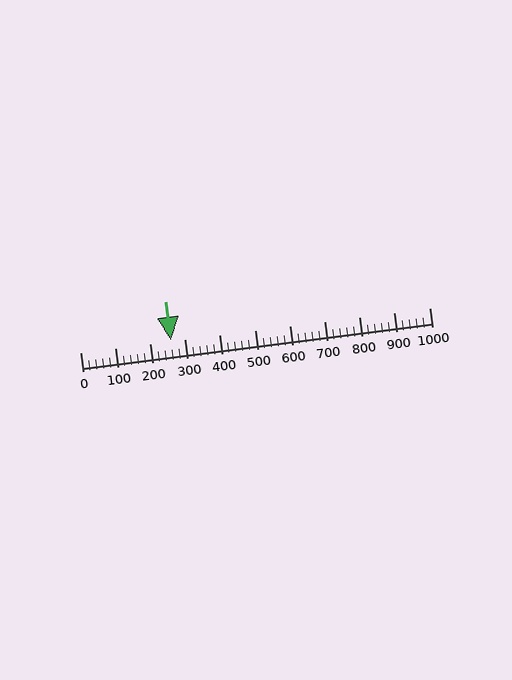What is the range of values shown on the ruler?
The ruler shows values from 0 to 1000.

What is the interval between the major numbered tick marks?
The major tick marks are spaced 100 units apart.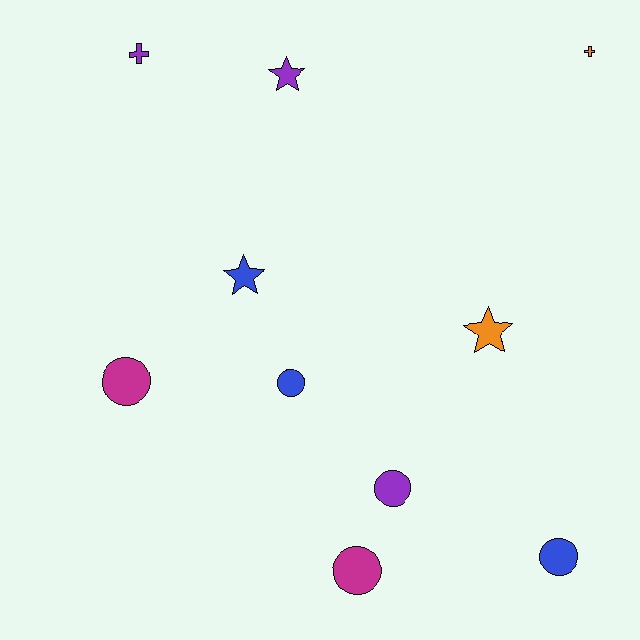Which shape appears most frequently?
Circle, with 5 objects.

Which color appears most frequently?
Blue, with 3 objects.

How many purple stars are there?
There is 1 purple star.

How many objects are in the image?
There are 10 objects.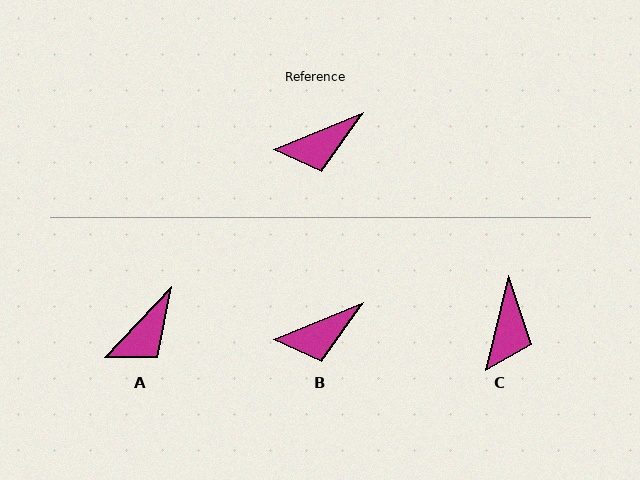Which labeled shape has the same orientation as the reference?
B.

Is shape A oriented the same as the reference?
No, it is off by about 25 degrees.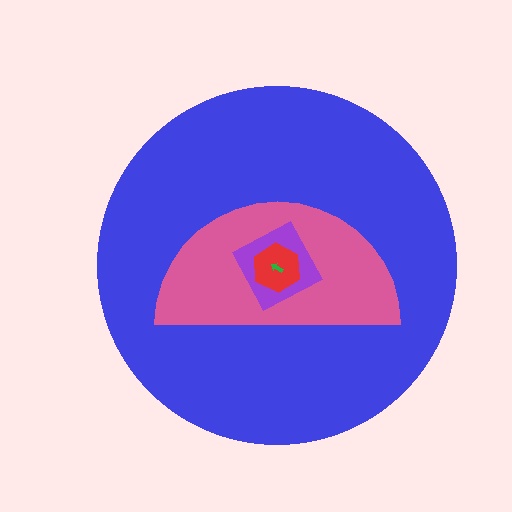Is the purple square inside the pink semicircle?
Yes.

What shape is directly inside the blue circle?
The pink semicircle.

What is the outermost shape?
The blue circle.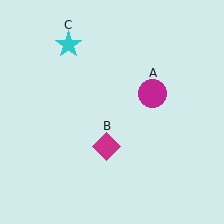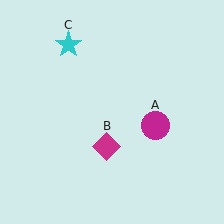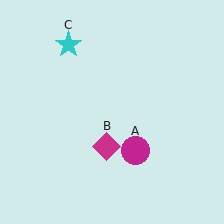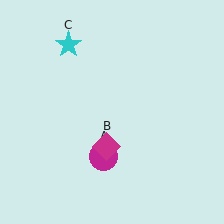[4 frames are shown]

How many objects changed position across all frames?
1 object changed position: magenta circle (object A).